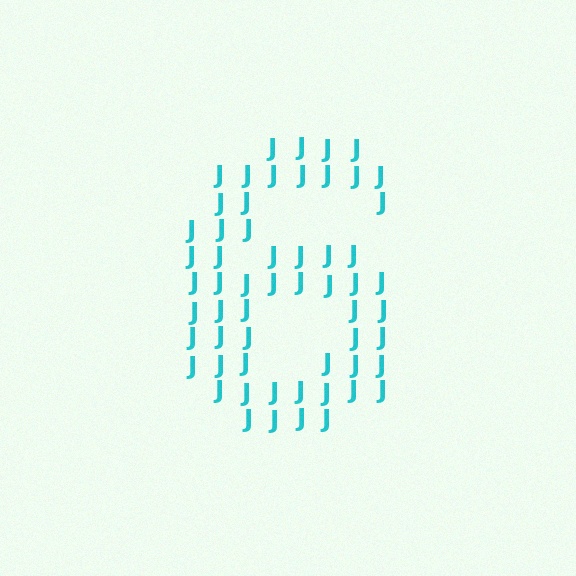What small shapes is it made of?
It is made of small letter J's.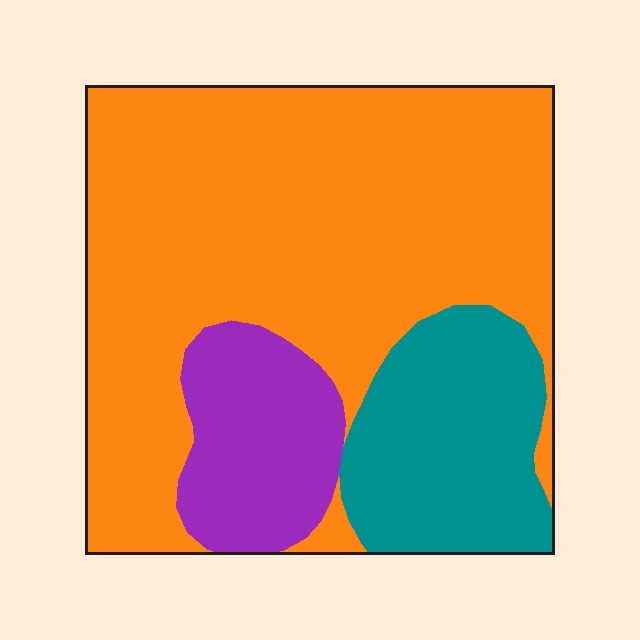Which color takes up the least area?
Purple, at roughly 15%.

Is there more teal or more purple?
Teal.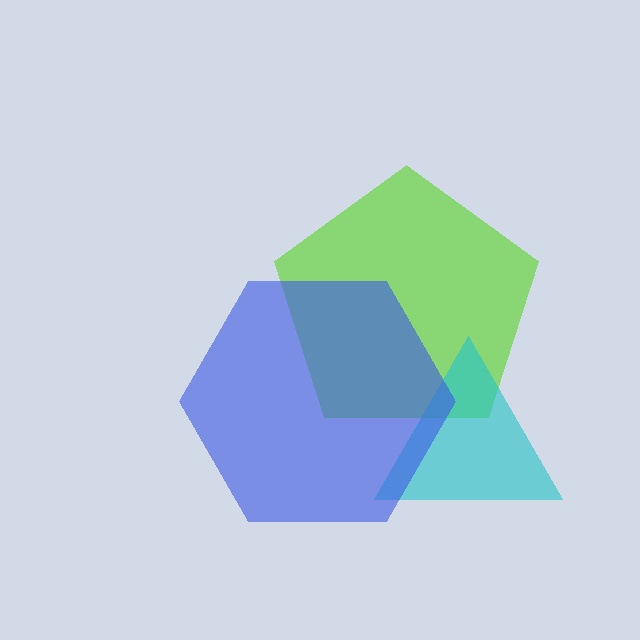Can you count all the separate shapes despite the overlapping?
Yes, there are 3 separate shapes.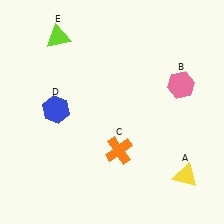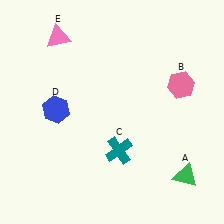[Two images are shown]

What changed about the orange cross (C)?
In Image 1, C is orange. In Image 2, it changed to teal.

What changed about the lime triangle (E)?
In Image 1, E is lime. In Image 2, it changed to pink.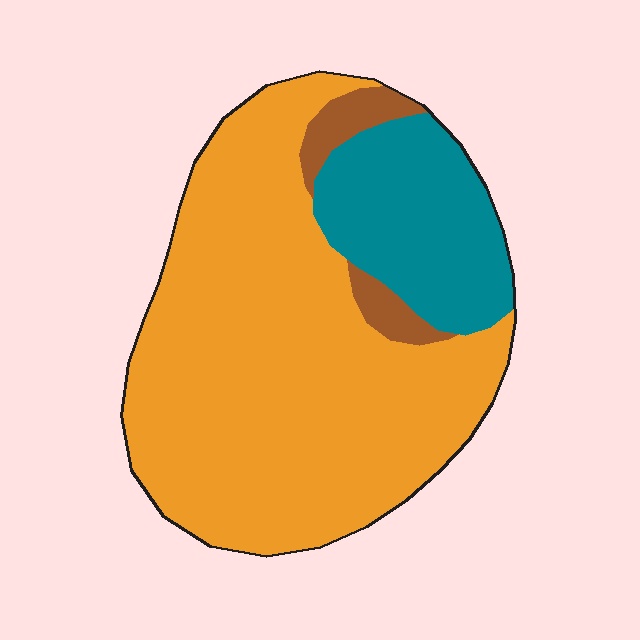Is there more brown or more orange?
Orange.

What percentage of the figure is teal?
Teal takes up about one fifth (1/5) of the figure.